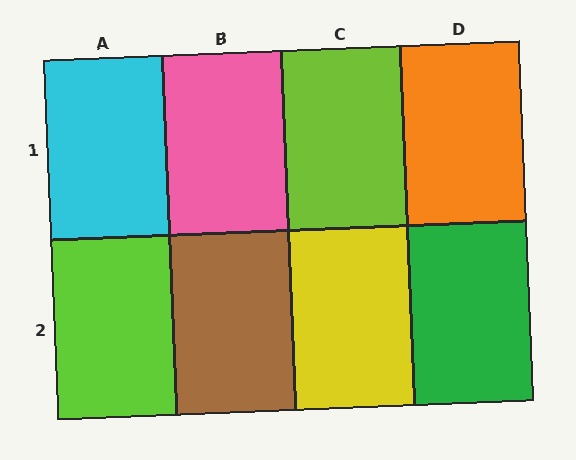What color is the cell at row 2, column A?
Lime.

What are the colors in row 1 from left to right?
Cyan, pink, lime, orange.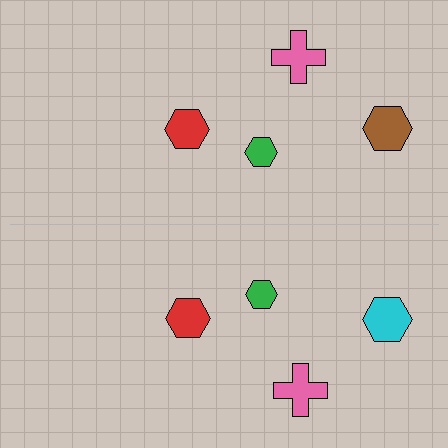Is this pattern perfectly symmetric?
No, the pattern is not perfectly symmetric. The cyan hexagon on the bottom side breaks the symmetry — its mirror counterpart is brown.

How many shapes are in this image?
There are 8 shapes in this image.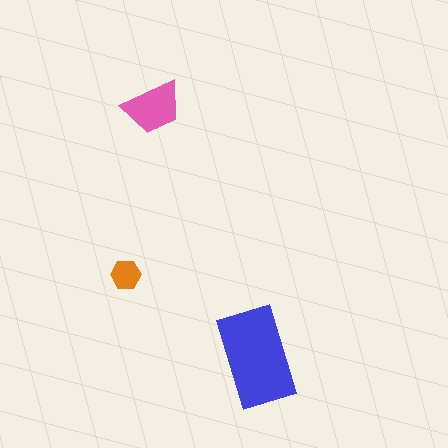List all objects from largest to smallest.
The blue rectangle, the pink trapezoid, the orange hexagon.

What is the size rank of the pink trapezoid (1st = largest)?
2nd.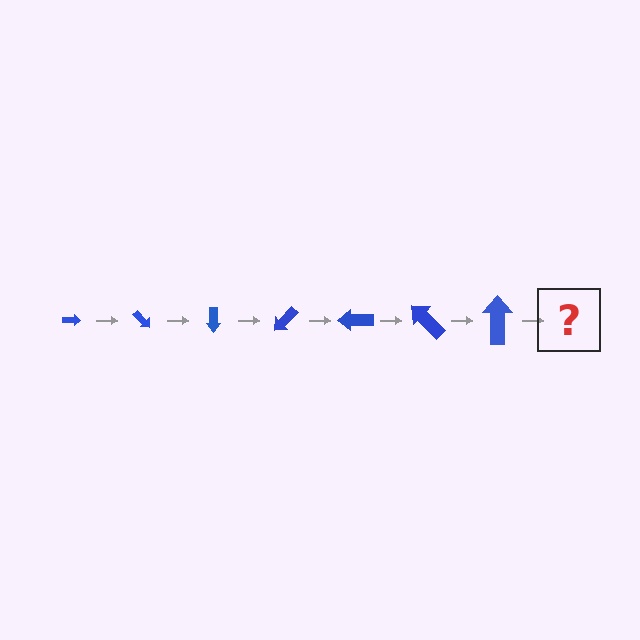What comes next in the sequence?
The next element should be an arrow, larger than the previous one and rotated 315 degrees from the start.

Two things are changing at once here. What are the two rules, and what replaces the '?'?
The two rules are that the arrow grows larger each step and it rotates 45 degrees each step. The '?' should be an arrow, larger than the previous one and rotated 315 degrees from the start.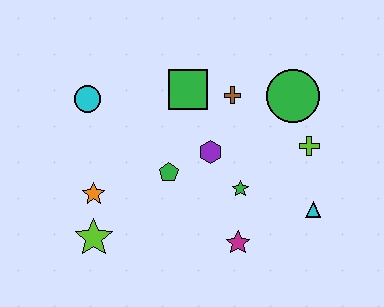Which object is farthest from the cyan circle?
The cyan triangle is farthest from the cyan circle.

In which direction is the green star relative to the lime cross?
The green star is to the left of the lime cross.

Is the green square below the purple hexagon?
No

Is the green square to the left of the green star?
Yes